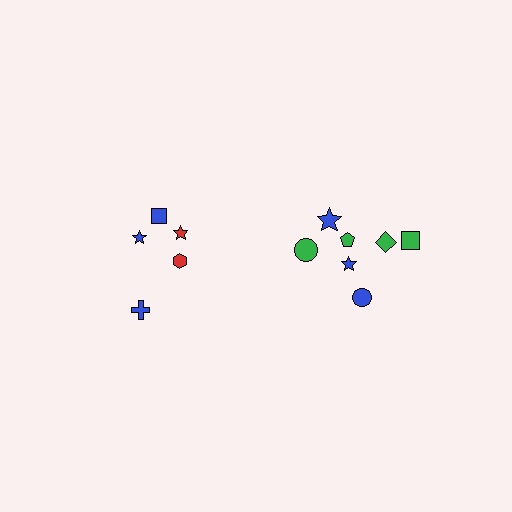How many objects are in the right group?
There are 7 objects.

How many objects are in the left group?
There are 5 objects.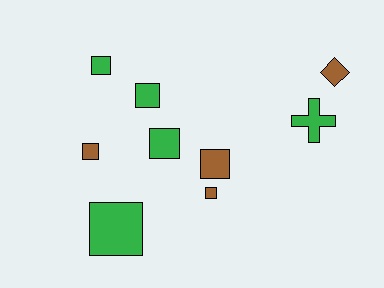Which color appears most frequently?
Green, with 5 objects.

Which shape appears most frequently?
Square, with 7 objects.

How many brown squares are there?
There are 3 brown squares.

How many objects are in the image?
There are 9 objects.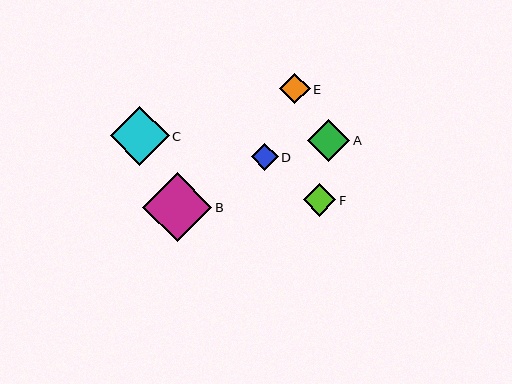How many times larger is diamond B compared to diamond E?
Diamond B is approximately 2.3 times the size of diamond E.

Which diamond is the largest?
Diamond B is the largest with a size of approximately 69 pixels.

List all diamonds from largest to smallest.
From largest to smallest: B, C, A, F, E, D.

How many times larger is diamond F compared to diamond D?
Diamond F is approximately 1.2 times the size of diamond D.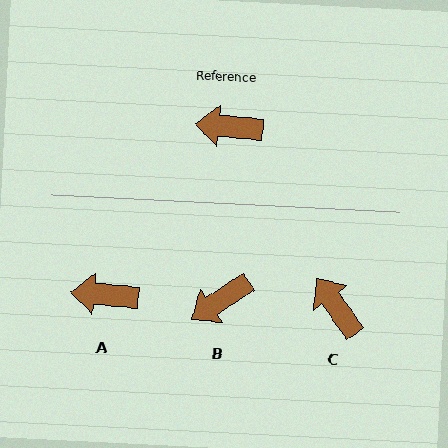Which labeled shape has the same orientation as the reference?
A.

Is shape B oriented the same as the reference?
No, it is off by about 39 degrees.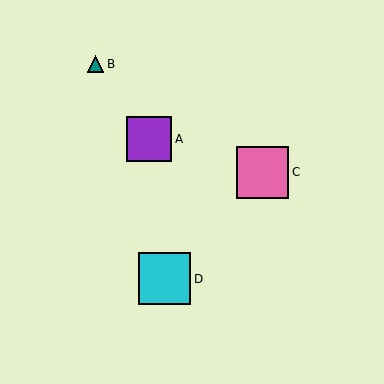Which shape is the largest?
The cyan square (labeled D) is the largest.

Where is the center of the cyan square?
The center of the cyan square is at (165, 279).